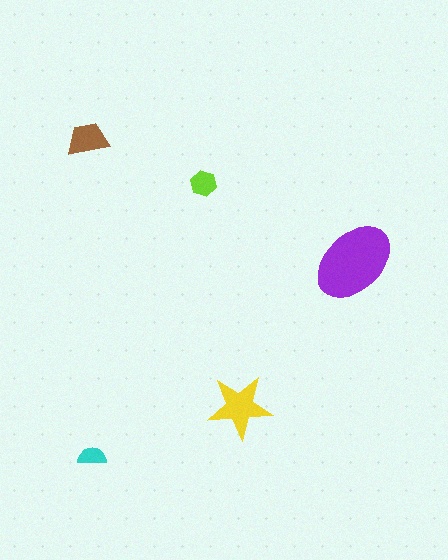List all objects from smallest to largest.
The cyan semicircle, the lime hexagon, the brown trapezoid, the yellow star, the purple ellipse.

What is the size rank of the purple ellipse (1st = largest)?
1st.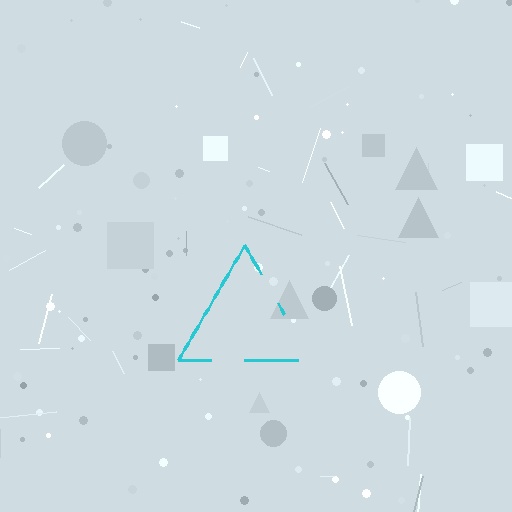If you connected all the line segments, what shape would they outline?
They would outline a triangle.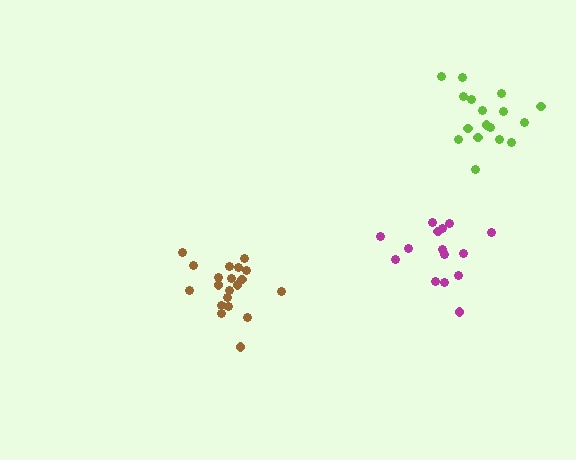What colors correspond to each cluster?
The clusters are colored: magenta, brown, lime.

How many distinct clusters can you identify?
There are 3 distinct clusters.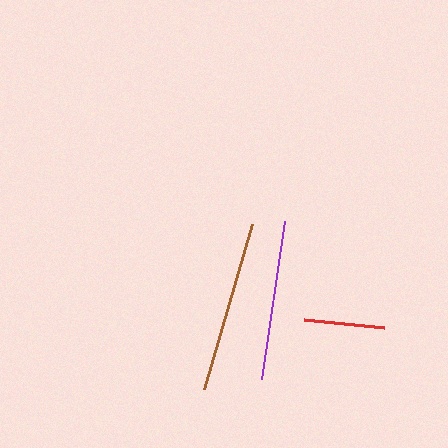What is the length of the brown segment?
The brown segment is approximately 171 pixels long.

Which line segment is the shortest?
The red line is the shortest at approximately 80 pixels.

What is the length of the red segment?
The red segment is approximately 80 pixels long.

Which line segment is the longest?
The brown line is the longest at approximately 171 pixels.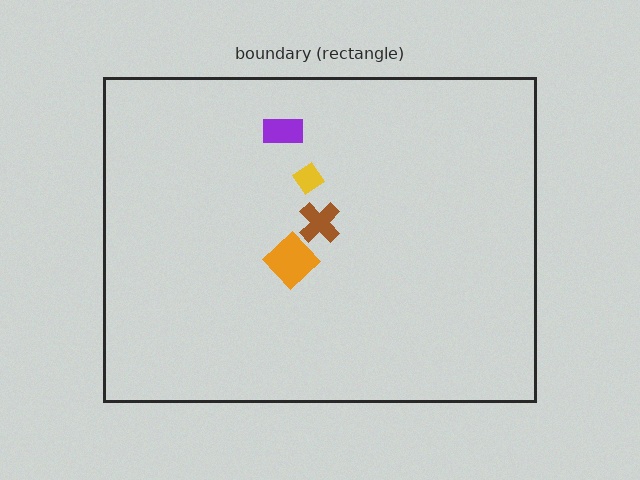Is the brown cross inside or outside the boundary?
Inside.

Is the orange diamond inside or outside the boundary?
Inside.